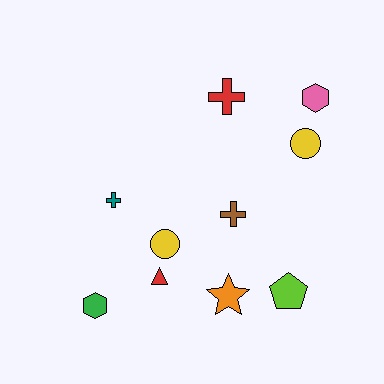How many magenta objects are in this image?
There are no magenta objects.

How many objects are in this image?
There are 10 objects.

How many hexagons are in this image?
There are 2 hexagons.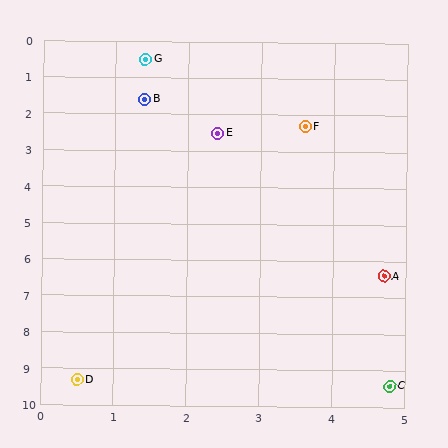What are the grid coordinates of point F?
Point F is at approximately (3.6, 2.3).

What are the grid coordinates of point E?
Point E is at approximately (2.4, 2.5).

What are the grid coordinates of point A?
Point A is at approximately (4.7, 6.4).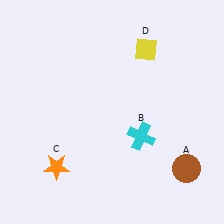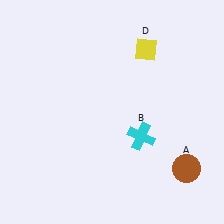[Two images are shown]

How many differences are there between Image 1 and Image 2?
There is 1 difference between the two images.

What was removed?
The orange star (C) was removed in Image 2.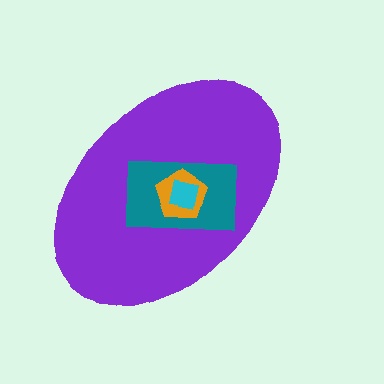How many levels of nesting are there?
4.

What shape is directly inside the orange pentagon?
The cyan square.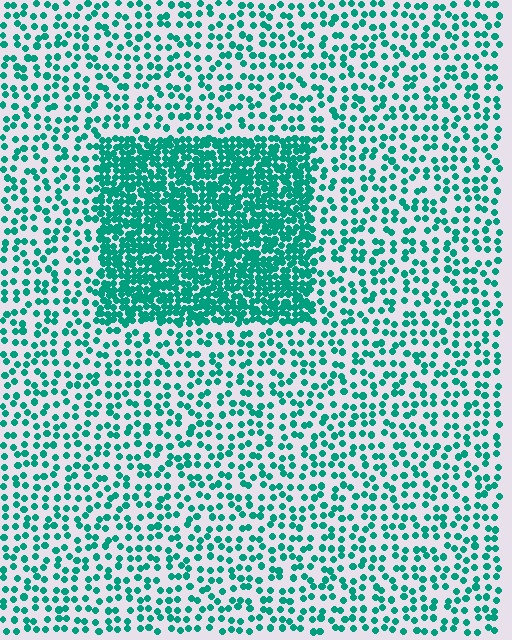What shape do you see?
I see a rectangle.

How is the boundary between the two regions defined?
The boundary is defined by a change in element density (approximately 2.7x ratio). All elements are the same color, size, and shape.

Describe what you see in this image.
The image contains small teal elements arranged at two different densities. A rectangle-shaped region is visible where the elements are more densely packed than the surrounding area.